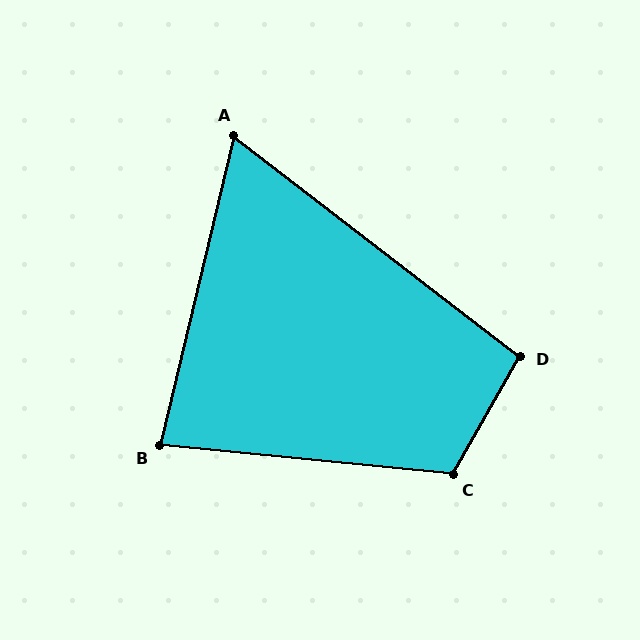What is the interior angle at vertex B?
Approximately 82 degrees (acute).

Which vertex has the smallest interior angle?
A, at approximately 66 degrees.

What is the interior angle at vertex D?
Approximately 98 degrees (obtuse).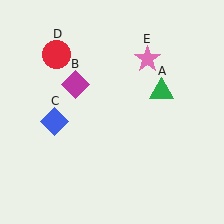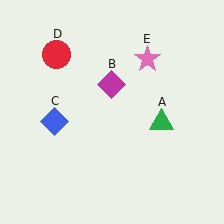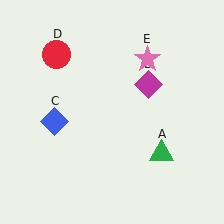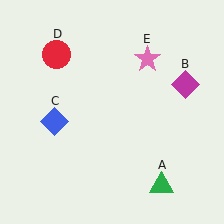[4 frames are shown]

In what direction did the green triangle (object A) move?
The green triangle (object A) moved down.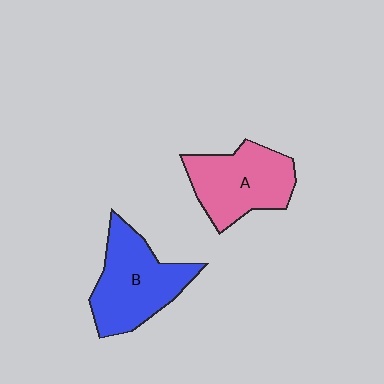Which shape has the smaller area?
Shape A (pink).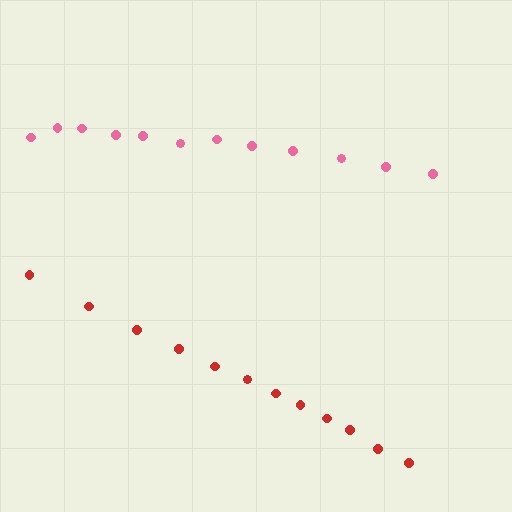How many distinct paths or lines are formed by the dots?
There are 2 distinct paths.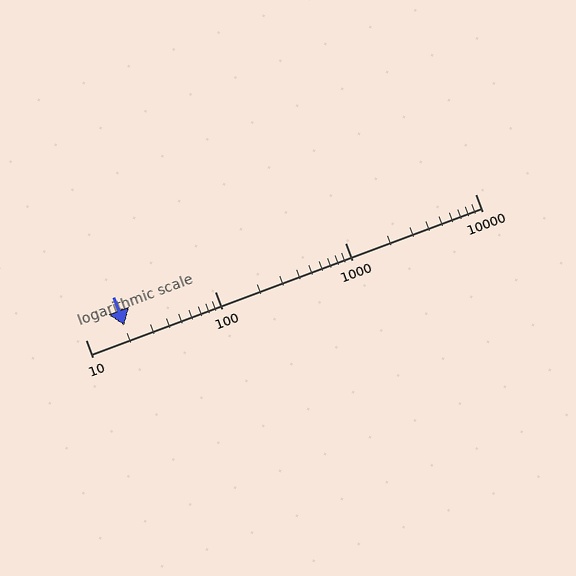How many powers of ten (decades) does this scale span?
The scale spans 3 decades, from 10 to 10000.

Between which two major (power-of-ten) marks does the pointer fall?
The pointer is between 10 and 100.